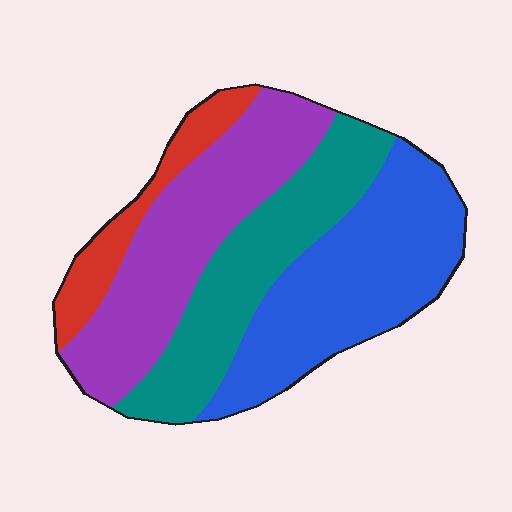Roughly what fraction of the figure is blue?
Blue covers 33% of the figure.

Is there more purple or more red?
Purple.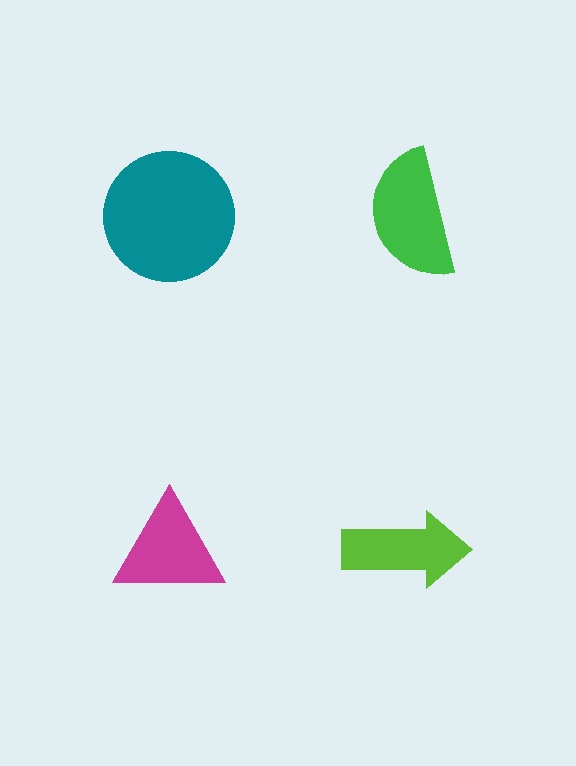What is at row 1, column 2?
A green semicircle.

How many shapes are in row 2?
2 shapes.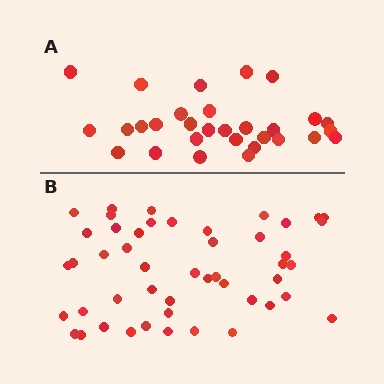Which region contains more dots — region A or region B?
Region B (the bottom region) has more dots.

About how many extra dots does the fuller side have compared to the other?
Region B has approximately 20 more dots than region A.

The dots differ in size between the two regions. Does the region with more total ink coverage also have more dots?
No. Region A has more total ink coverage because its dots are larger, but region B actually contains more individual dots. Total area can be misleading — the number of items is what matters here.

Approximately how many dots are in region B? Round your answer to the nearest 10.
About 50 dots. (The exact count is 48, which rounds to 50.)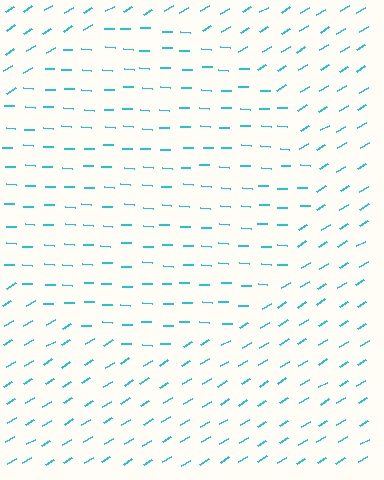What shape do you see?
I see a circle.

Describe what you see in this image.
The image is filled with small cyan line segments. A circle region in the image has lines oriented differently from the surrounding lines, creating a visible texture boundary.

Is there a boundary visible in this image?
Yes, there is a texture boundary formed by a change in line orientation.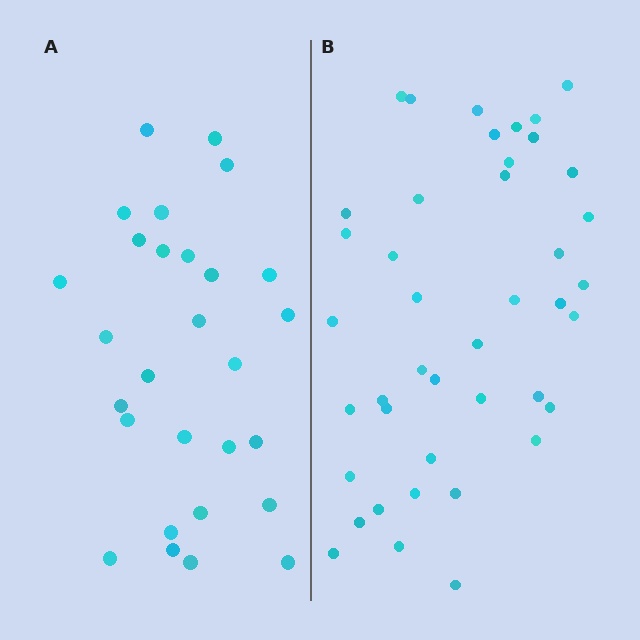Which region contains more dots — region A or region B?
Region B (the right region) has more dots.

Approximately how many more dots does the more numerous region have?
Region B has approximately 15 more dots than region A.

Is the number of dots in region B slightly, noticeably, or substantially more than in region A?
Region B has substantially more. The ratio is roughly 1.5 to 1.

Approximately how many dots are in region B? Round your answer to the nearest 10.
About 40 dots. (The exact count is 42, which rounds to 40.)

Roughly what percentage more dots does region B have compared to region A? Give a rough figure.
About 50% more.